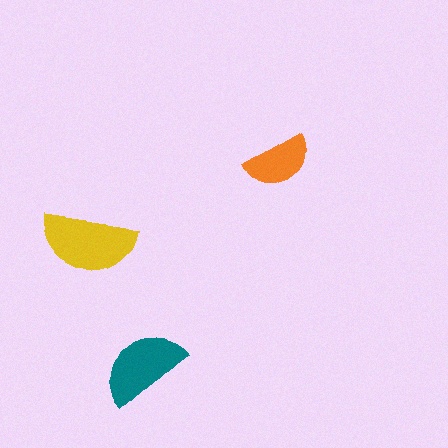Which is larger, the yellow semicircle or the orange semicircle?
The yellow one.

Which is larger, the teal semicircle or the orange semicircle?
The teal one.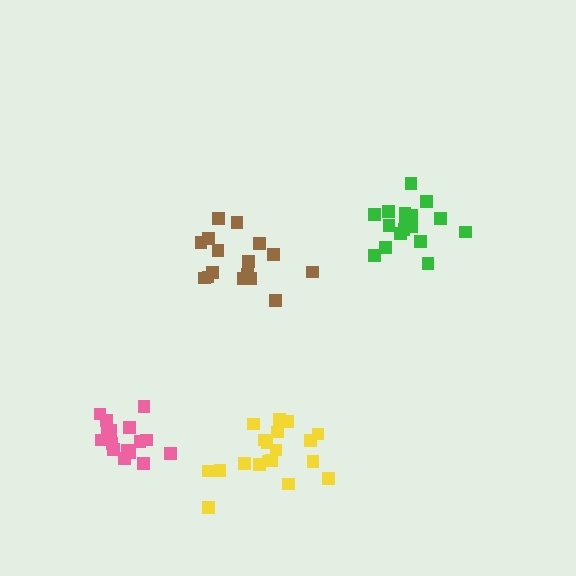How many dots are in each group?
Group 1: 19 dots, Group 2: 19 dots, Group 3: 17 dots, Group 4: 16 dots (71 total).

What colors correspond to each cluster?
The clusters are colored: yellow, green, pink, brown.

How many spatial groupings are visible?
There are 4 spatial groupings.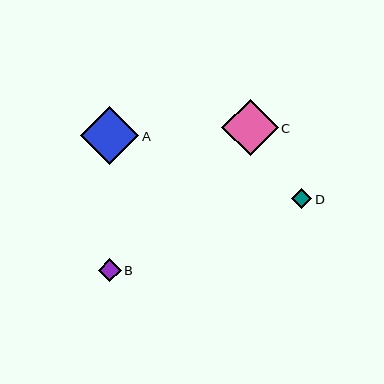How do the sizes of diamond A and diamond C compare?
Diamond A and diamond C are approximately the same size.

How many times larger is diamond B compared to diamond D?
Diamond B is approximately 1.1 times the size of diamond D.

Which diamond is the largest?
Diamond A is the largest with a size of approximately 58 pixels.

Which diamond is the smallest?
Diamond D is the smallest with a size of approximately 20 pixels.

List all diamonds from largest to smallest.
From largest to smallest: A, C, B, D.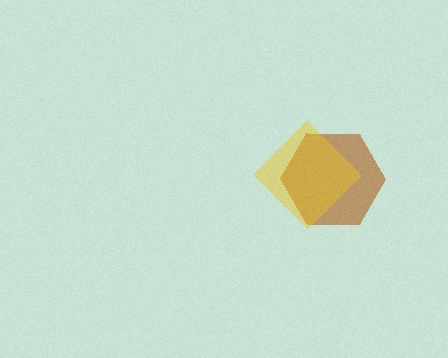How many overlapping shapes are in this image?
There are 2 overlapping shapes in the image.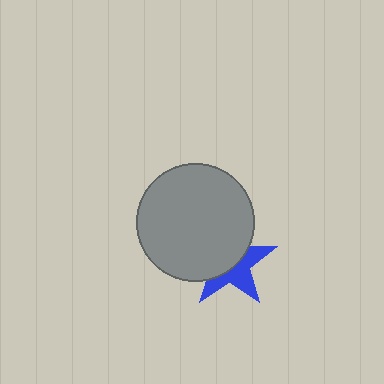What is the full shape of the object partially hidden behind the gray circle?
The partially hidden object is a blue star.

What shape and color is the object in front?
The object in front is a gray circle.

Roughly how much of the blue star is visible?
About half of it is visible (roughly 46%).